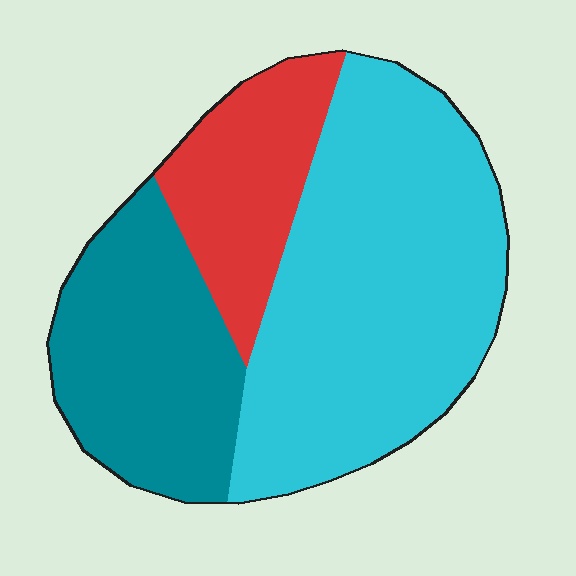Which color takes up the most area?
Cyan, at roughly 55%.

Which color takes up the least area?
Red, at roughly 20%.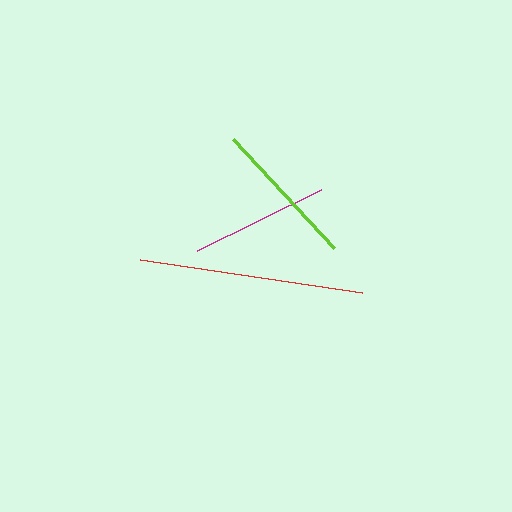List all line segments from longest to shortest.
From longest to shortest: red, lime, magenta.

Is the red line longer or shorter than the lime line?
The red line is longer than the lime line.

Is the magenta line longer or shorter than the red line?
The red line is longer than the magenta line.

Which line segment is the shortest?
The magenta line is the shortest at approximately 138 pixels.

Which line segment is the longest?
The red line is the longest at approximately 224 pixels.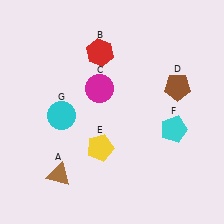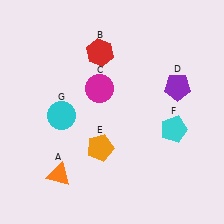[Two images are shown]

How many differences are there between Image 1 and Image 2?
There are 3 differences between the two images.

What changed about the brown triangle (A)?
In Image 1, A is brown. In Image 2, it changed to orange.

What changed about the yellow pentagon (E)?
In Image 1, E is yellow. In Image 2, it changed to orange.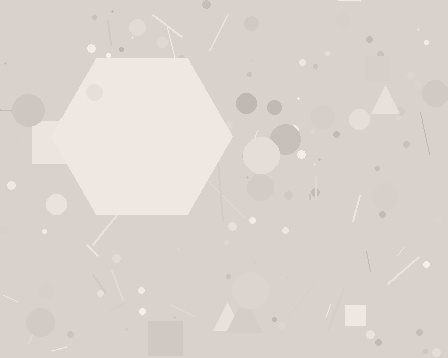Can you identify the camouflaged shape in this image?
The camouflaged shape is a hexagon.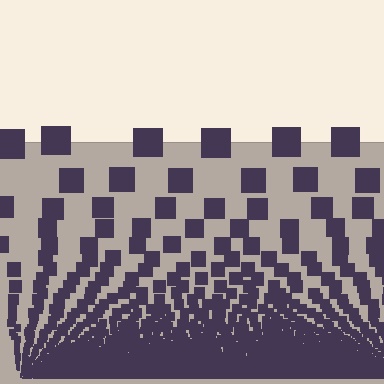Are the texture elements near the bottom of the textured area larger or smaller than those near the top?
Smaller. The gradient is inverted — elements near the bottom are smaller and denser.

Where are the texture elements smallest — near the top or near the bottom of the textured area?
Near the bottom.